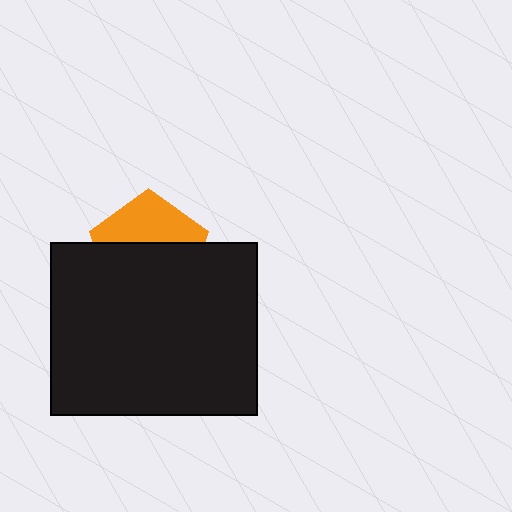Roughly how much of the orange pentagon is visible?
A small part of it is visible (roughly 40%).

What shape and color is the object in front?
The object in front is a black rectangle.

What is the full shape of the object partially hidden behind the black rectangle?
The partially hidden object is an orange pentagon.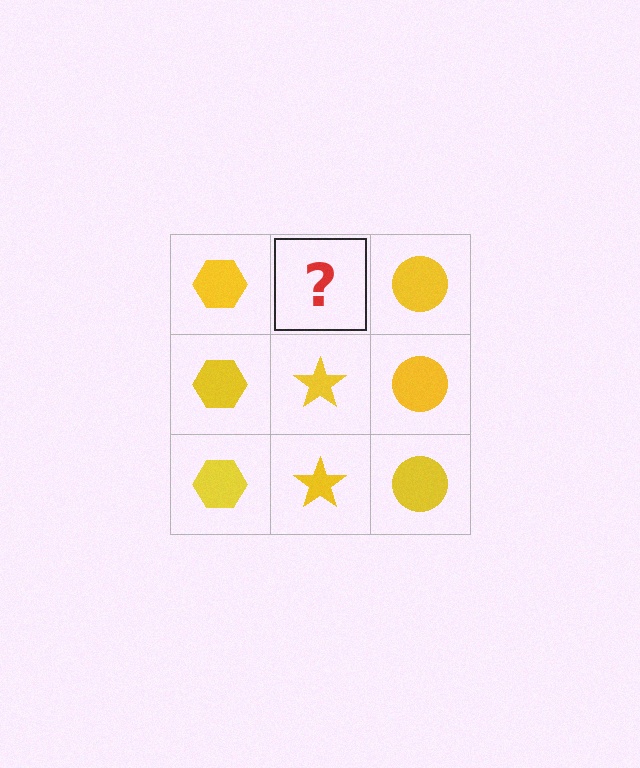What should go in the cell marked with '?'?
The missing cell should contain a yellow star.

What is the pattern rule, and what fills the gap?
The rule is that each column has a consistent shape. The gap should be filled with a yellow star.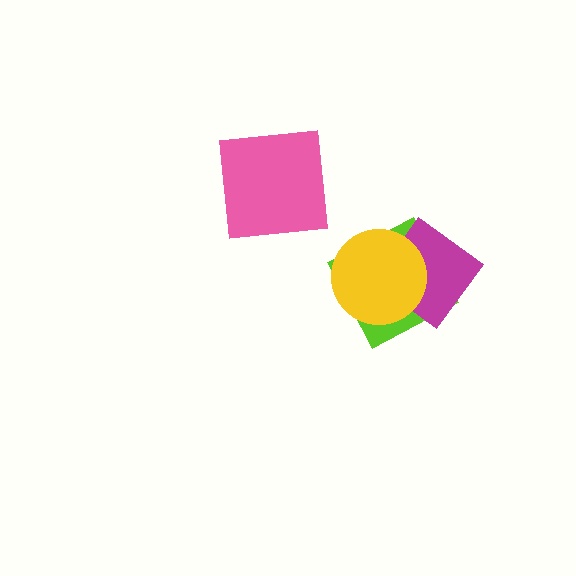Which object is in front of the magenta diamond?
The yellow circle is in front of the magenta diamond.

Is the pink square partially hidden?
No, no other shape covers it.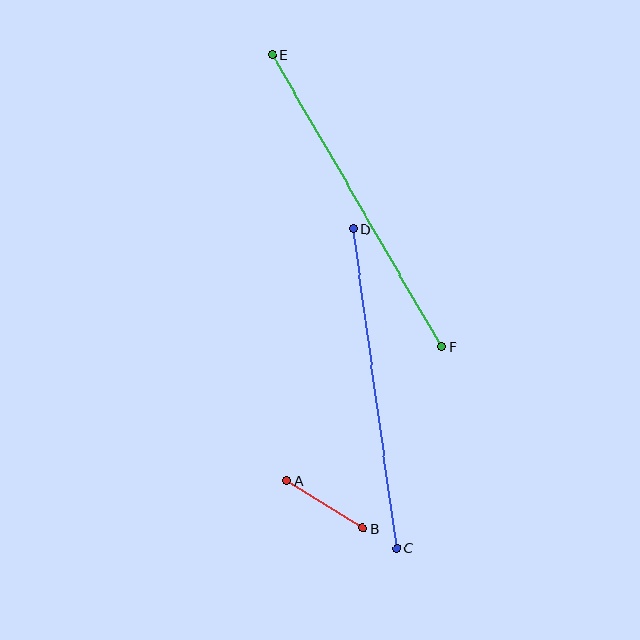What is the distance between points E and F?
The distance is approximately 338 pixels.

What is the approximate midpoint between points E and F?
The midpoint is at approximately (357, 201) pixels.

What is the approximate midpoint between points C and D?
The midpoint is at approximately (375, 389) pixels.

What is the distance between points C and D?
The distance is approximately 322 pixels.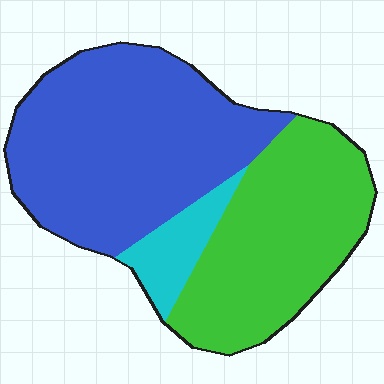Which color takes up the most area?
Blue, at roughly 50%.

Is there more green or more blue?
Blue.